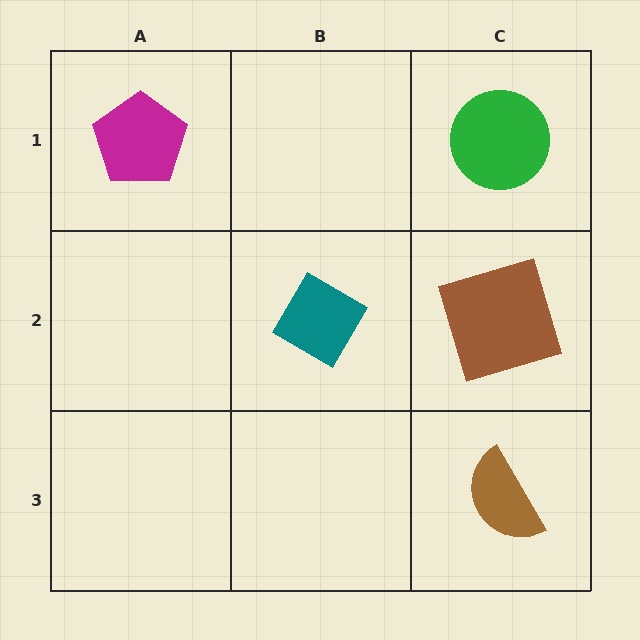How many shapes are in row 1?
2 shapes.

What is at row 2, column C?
A brown square.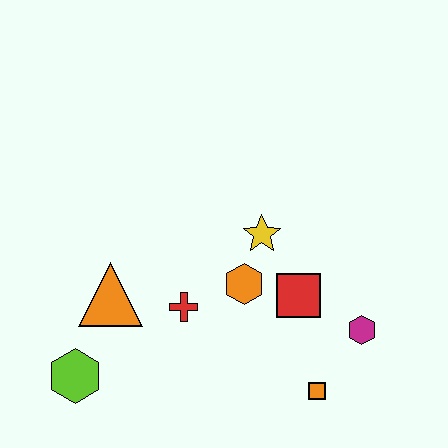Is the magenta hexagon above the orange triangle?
No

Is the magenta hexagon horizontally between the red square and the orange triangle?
No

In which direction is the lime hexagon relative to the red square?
The lime hexagon is to the left of the red square.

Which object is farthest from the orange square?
The lime hexagon is farthest from the orange square.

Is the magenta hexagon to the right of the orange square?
Yes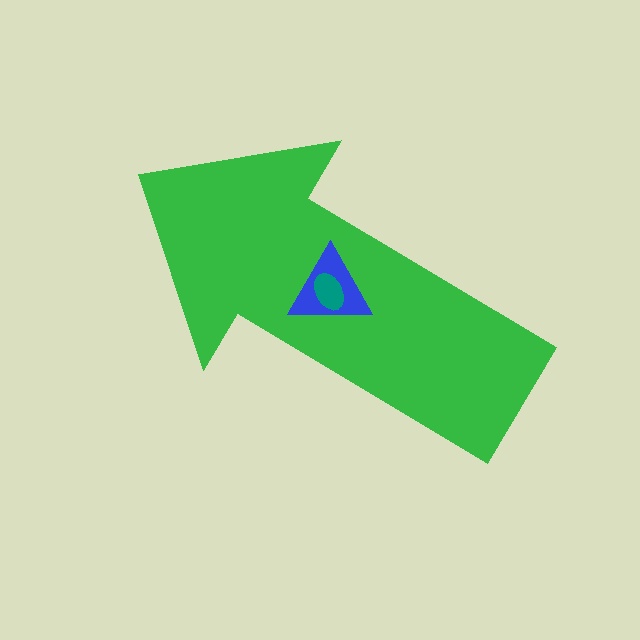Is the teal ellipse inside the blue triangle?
Yes.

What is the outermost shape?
The green arrow.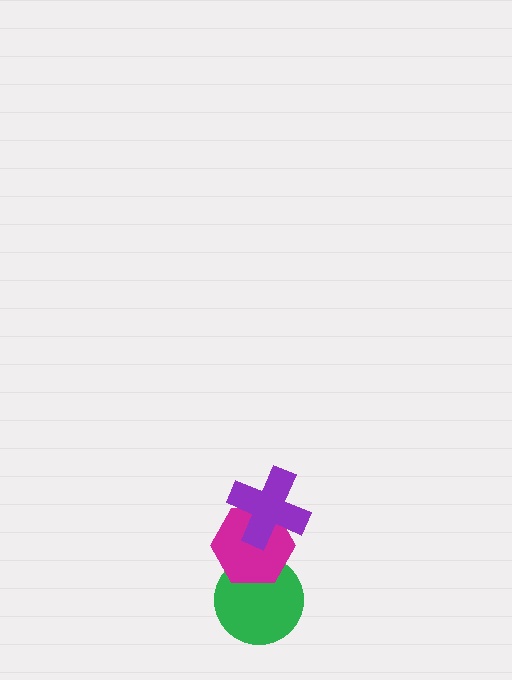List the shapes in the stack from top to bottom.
From top to bottom: the purple cross, the magenta hexagon, the green circle.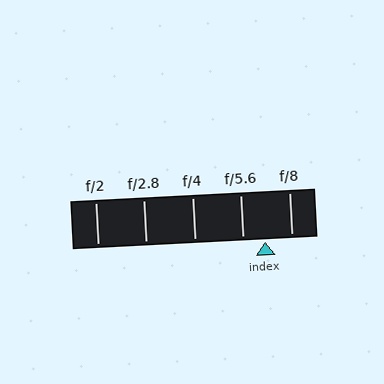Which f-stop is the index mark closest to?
The index mark is closest to f/5.6.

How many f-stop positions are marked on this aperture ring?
There are 5 f-stop positions marked.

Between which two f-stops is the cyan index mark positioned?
The index mark is between f/5.6 and f/8.